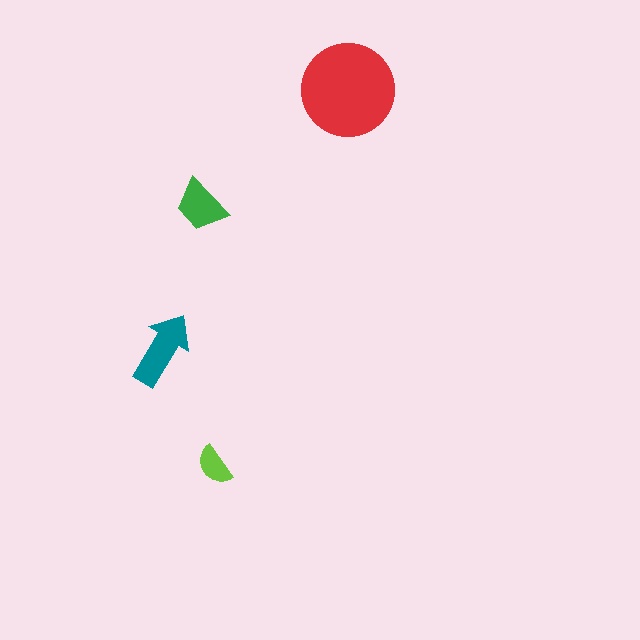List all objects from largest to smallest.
The red circle, the teal arrow, the green trapezoid, the lime semicircle.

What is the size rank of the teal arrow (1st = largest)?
2nd.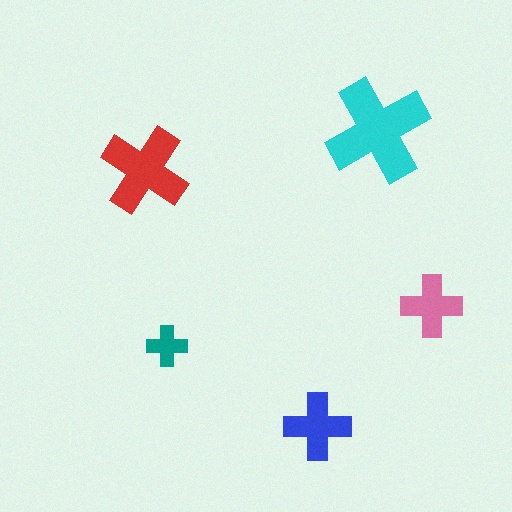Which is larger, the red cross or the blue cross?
The red one.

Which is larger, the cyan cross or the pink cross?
The cyan one.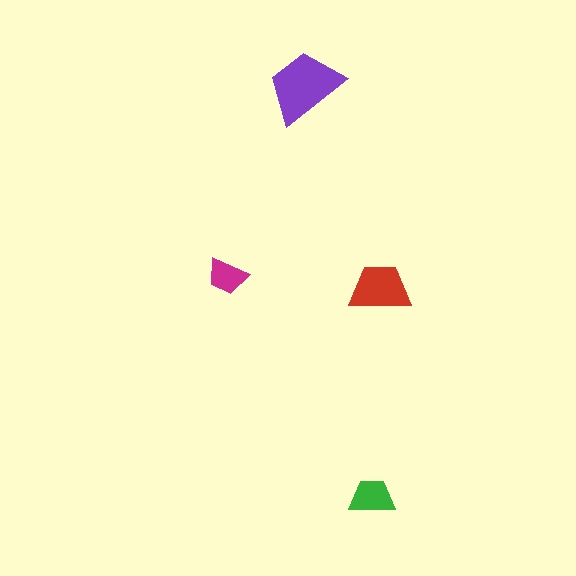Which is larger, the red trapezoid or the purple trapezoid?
The purple one.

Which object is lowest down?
The green trapezoid is bottommost.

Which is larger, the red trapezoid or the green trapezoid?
The red one.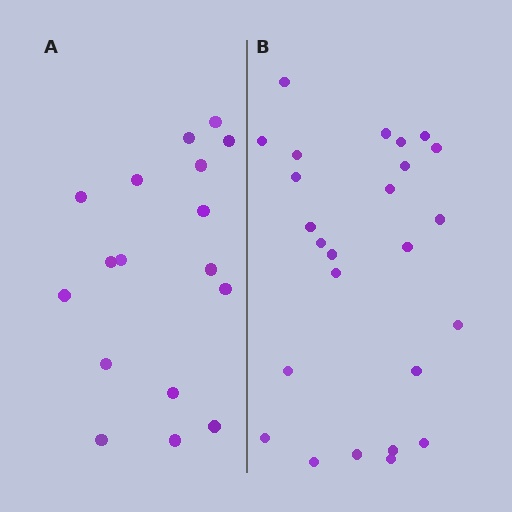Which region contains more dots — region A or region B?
Region B (the right region) has more dots.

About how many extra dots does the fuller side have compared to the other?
Region B has roughly 8 or so more dots than region A.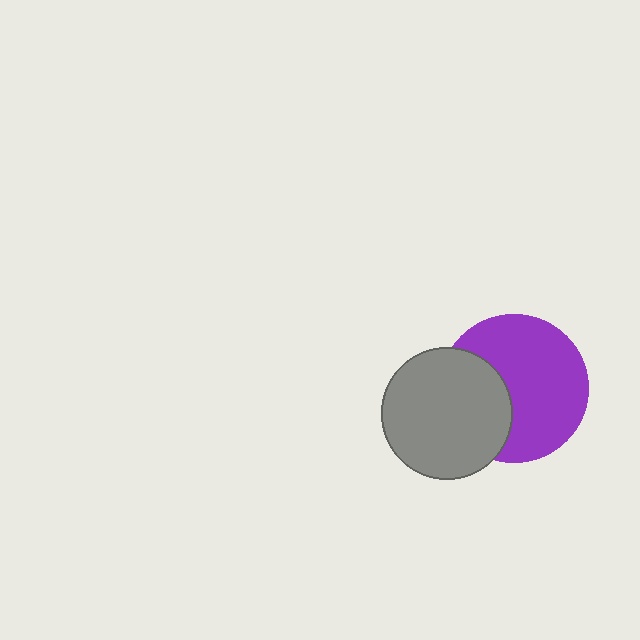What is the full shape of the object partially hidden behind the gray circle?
The partially hidden object is a purple circle.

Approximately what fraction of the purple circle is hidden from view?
Roughly 34% of the purple circle is hidden behind the gray circle.